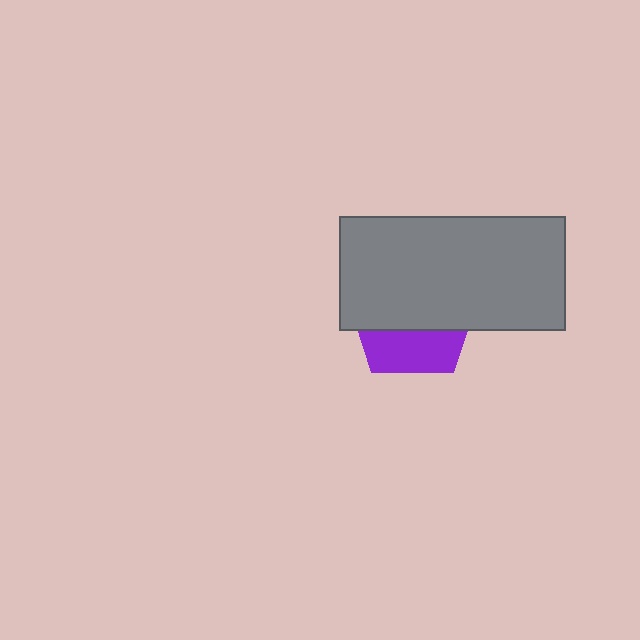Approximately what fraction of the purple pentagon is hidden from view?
Roughly 66% of the purple pentagon is hidden behind the gray rectangle.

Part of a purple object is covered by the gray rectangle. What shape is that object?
It is a pentagon.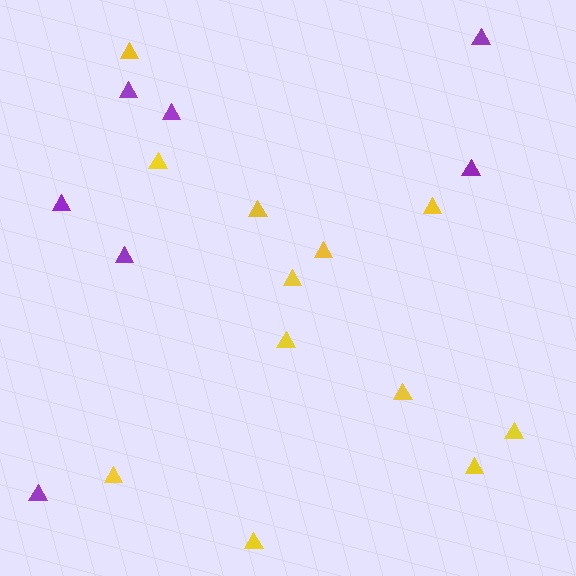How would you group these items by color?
There are 2 groups: one group of purple triangles (7) and one group of yellow triangles (12).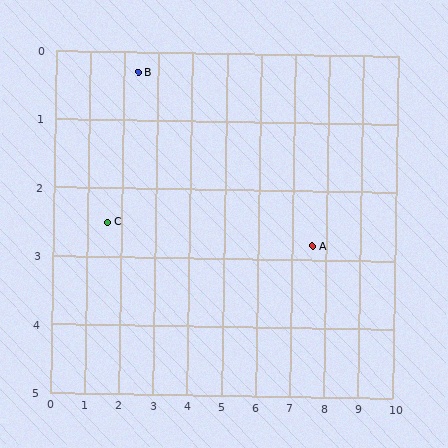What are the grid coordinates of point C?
Point C is at approximately (1.6, 2.5).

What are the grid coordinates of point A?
Point A is at approximately (7.6, 2.8).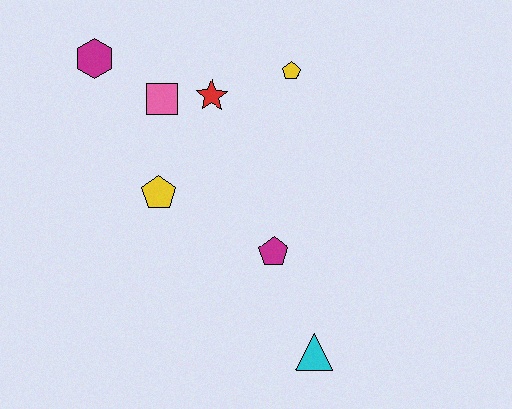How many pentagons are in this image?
There are 3 pentagons.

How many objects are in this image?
There are 7 objects.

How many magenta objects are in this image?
There are 2 magenta objects.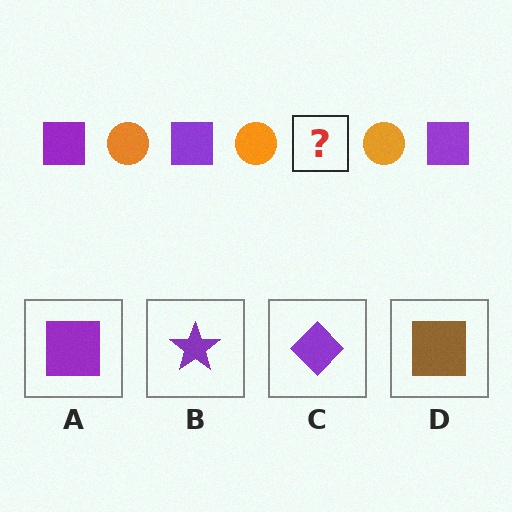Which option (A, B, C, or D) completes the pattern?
A.